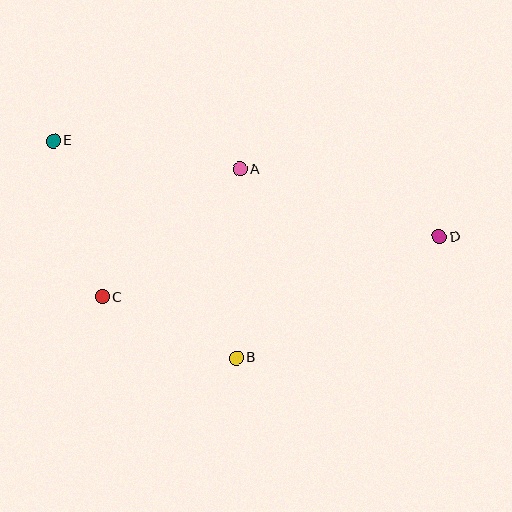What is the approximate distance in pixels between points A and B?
The distance between A and B is approximately 188 pixels.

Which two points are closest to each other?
Points B and C are closest to each other.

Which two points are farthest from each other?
Points D and E are farthest from each other.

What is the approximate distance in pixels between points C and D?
The distance between C and D is approximately 342 pixels.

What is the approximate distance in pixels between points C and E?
The distance between C and E is approximately 164 pixels.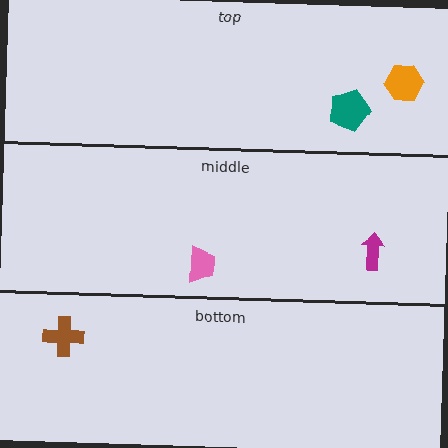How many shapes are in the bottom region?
1.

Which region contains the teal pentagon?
The top region.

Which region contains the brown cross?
The bottom region.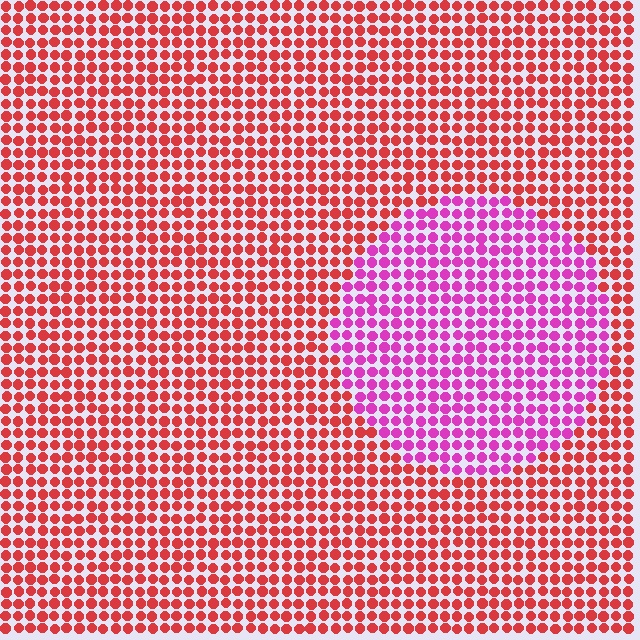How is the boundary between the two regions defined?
The boundary is defined purely by a slight shift in hue (about 47 degrees). Spacing, size, and orientation are identical on both sides.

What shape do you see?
I see a circle.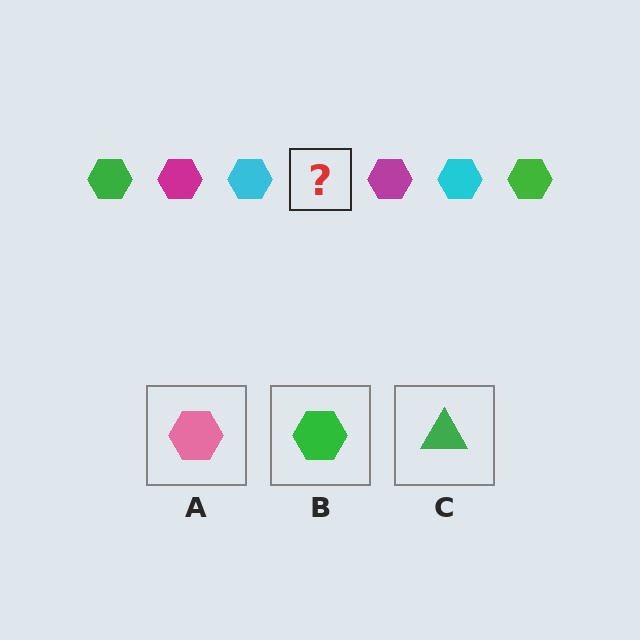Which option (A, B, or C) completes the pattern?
B.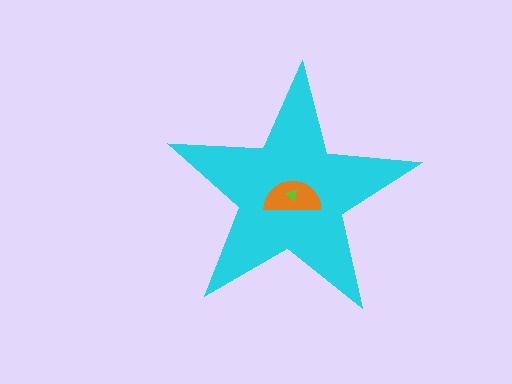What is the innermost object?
The lime triangle.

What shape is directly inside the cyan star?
The orange semicircle.